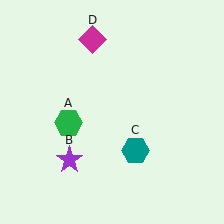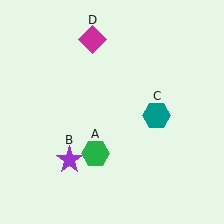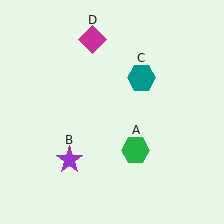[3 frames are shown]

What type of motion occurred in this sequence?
The green hexagon (object A), teal hexagon (object C) rotated counterclockwise around the center of the scene.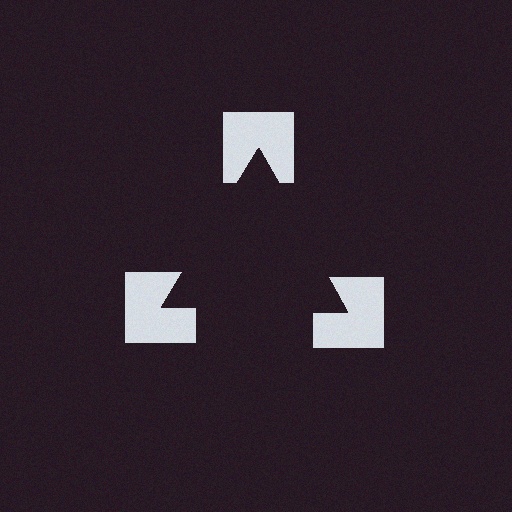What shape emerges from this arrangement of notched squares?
An illusory triangle — its edges are inferred from the aligned wedge cuts in the notched squares, not physically drawn.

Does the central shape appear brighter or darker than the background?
It typically appears slightly darker than the background, even though no actual brightness change is drawn.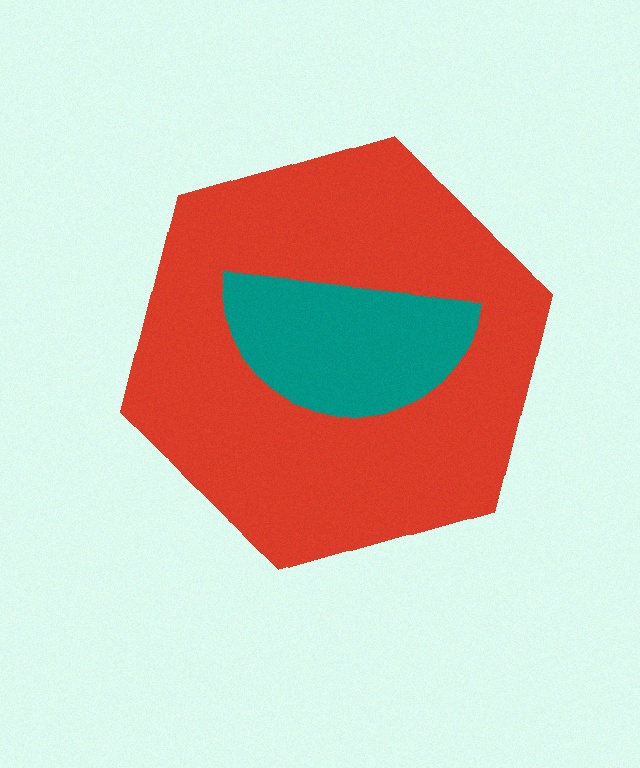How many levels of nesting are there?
2.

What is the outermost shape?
The red hexagon.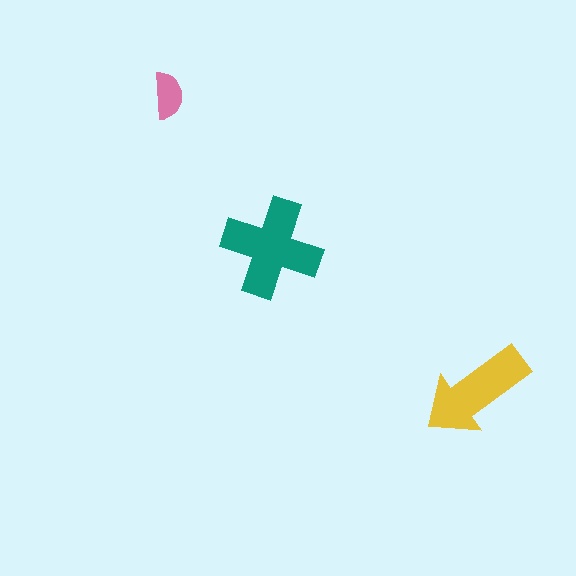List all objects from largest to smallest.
The teal cross, the yellow arrow, the pink semicircle.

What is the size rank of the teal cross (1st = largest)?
1st.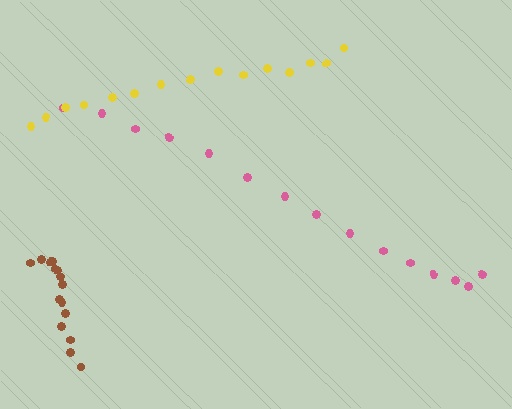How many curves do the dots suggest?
There are 3 distinct paths.